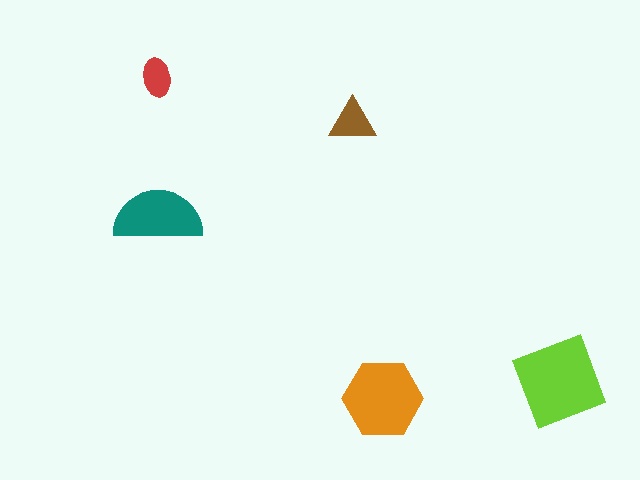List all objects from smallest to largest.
The red ellipse, the brown triangle, the teal semicircle, the orange hexagon, the lime square.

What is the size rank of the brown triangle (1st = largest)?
4th.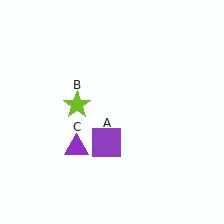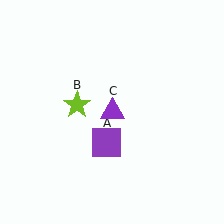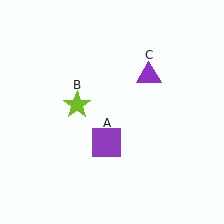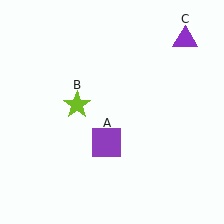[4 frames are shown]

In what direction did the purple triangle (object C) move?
The purple triangle (object C) moved up and to the right.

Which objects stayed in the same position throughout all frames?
Purple square (object A) and lime star (object B) remained stationary.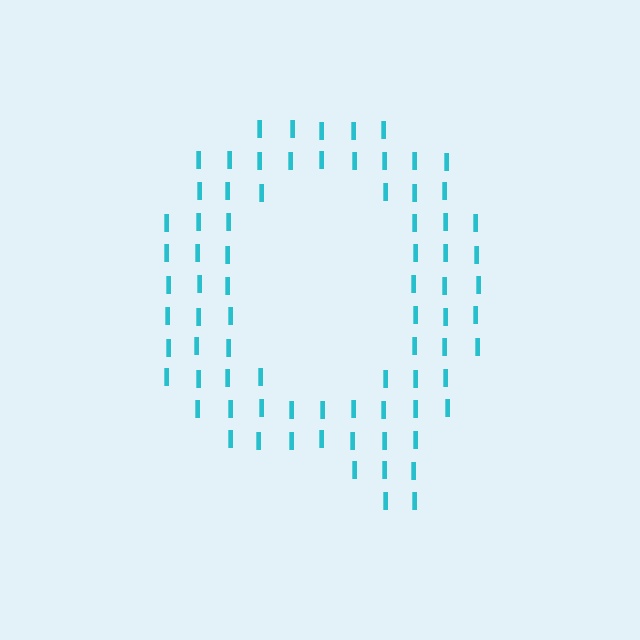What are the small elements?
The small elements are letter I's.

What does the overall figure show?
The overall figure shows the letter Q.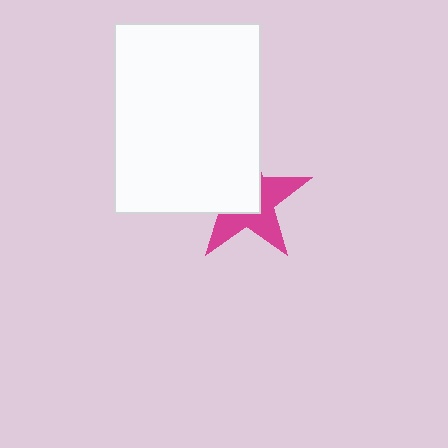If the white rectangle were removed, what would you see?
You would see the complete magenta star.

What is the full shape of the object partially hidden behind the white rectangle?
The partially hidden object is a magenta star.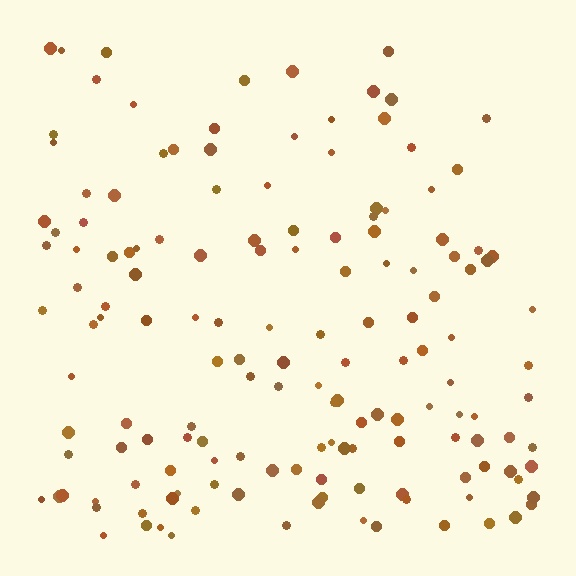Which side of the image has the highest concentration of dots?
The bottom.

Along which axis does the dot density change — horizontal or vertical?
Vertical.